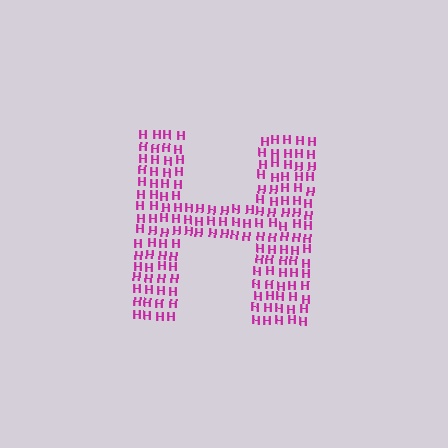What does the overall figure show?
The overall figure shows the letter H.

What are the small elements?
The small elements are letter H's.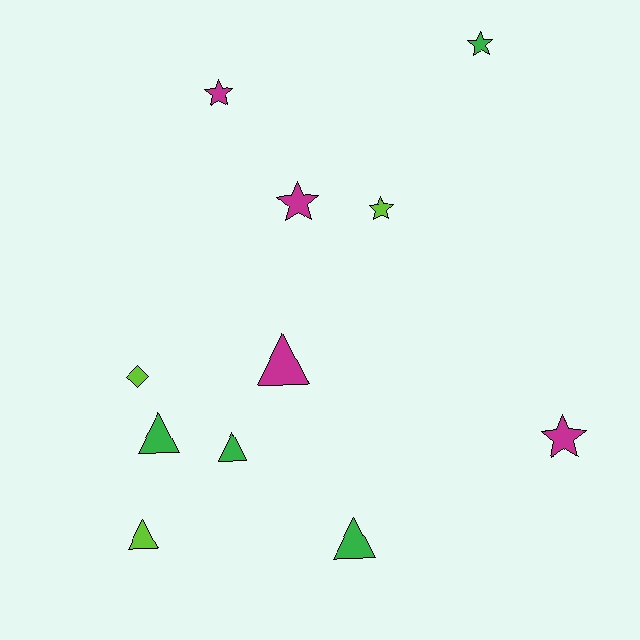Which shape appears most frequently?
Triangle, with 5 objects.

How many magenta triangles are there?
There is 1 magenta triangle.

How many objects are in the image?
There are 11 objects.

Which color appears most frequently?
Green, with 4 objects.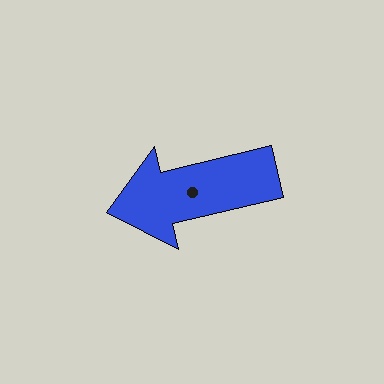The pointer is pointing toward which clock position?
Roughly 9 o'clock.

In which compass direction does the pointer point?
West.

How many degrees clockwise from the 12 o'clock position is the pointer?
Approximately 257 degrees.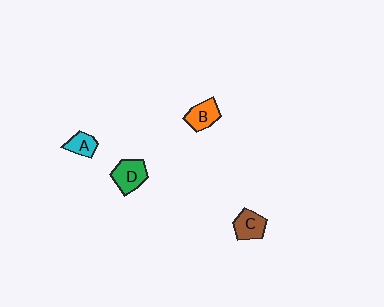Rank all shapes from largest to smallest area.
From largest to smallest: D (green), C (brown), B (orange), A (cyan).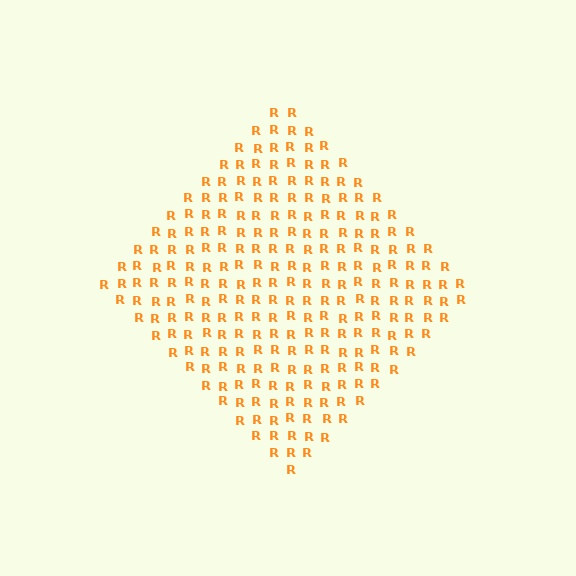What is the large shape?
The large shape is a diamond.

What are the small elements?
The small elements are letter R's.